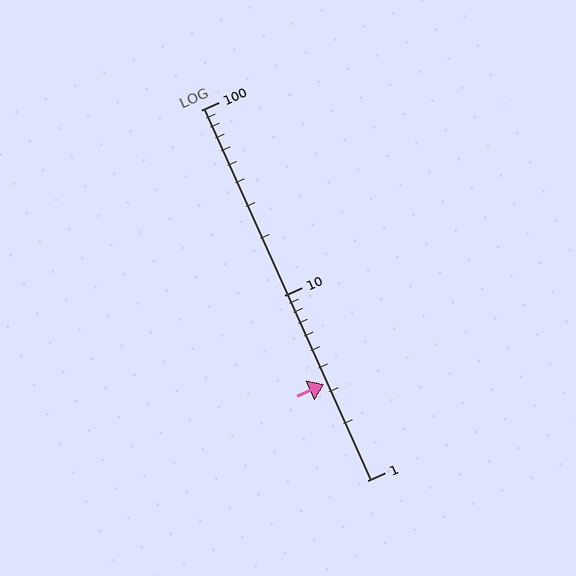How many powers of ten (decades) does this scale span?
The scale spans 2 decades, from 1 to 100.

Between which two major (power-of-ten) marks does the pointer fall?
The pointer is between 1 and 10.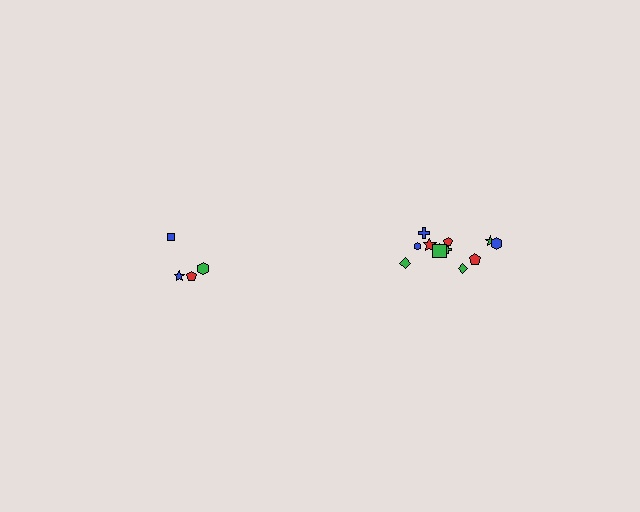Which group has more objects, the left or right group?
The right group.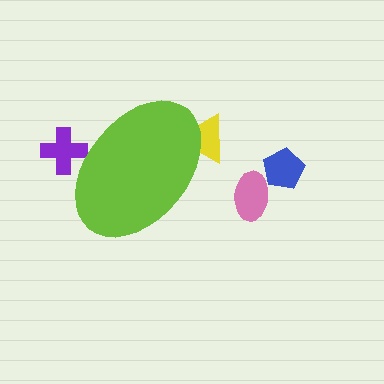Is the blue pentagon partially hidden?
No, the blue pentagon is fully visible.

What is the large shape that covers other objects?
A lime ellipse.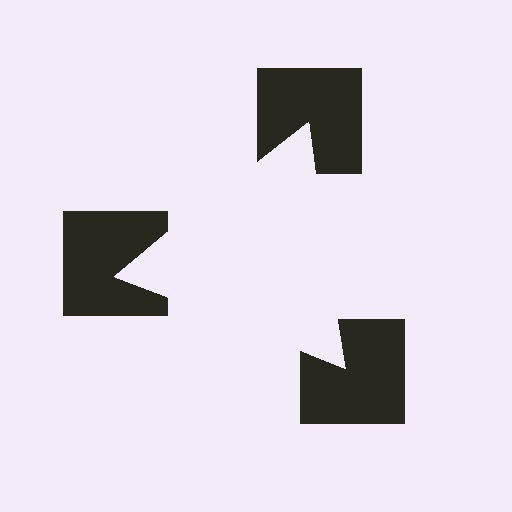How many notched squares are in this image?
There are 3 — one at each vertex of the illusory triangle.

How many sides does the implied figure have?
3 sides.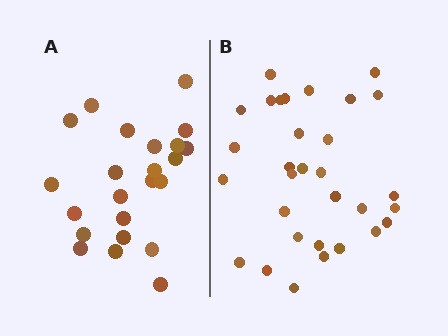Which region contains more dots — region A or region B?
Region B (the right region) has more dots.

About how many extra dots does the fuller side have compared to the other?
Region B has roughly 8 or so more dots than region A.